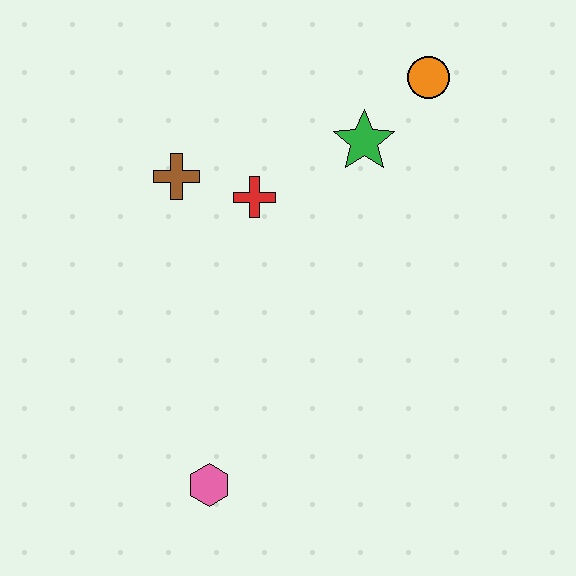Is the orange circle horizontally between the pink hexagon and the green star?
No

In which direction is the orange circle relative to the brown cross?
The orange circle is to the right of the brown cross.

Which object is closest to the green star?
The orange circle is closest to the green star.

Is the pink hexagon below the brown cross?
Yes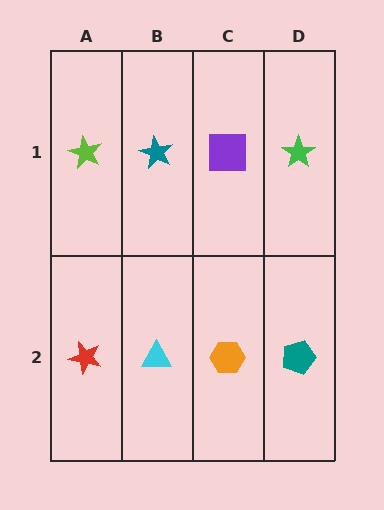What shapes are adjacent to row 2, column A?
A lime star (row 1, column A), a cyan triangle (row 2, column B).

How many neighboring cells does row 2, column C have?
3.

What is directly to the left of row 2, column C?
A cyan triangle.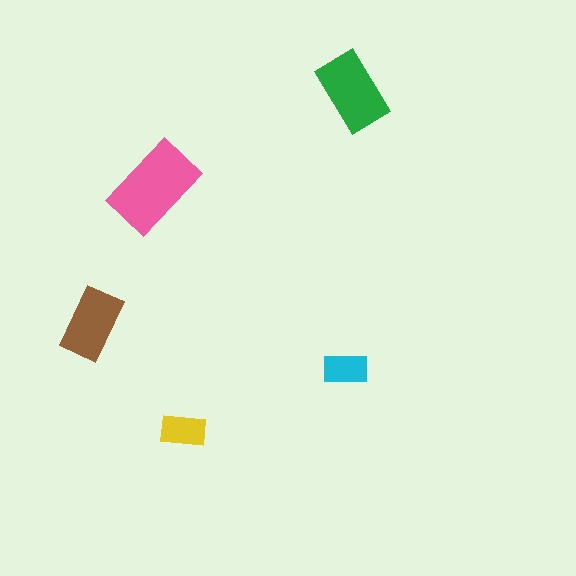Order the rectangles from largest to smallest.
the pink one, the green one, the brown one, the yellow one, the cyan one.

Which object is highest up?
The green rectangle is topmost.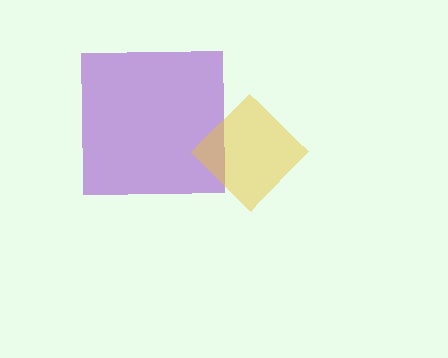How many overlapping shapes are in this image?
There are 2 overlapping shapes in the image.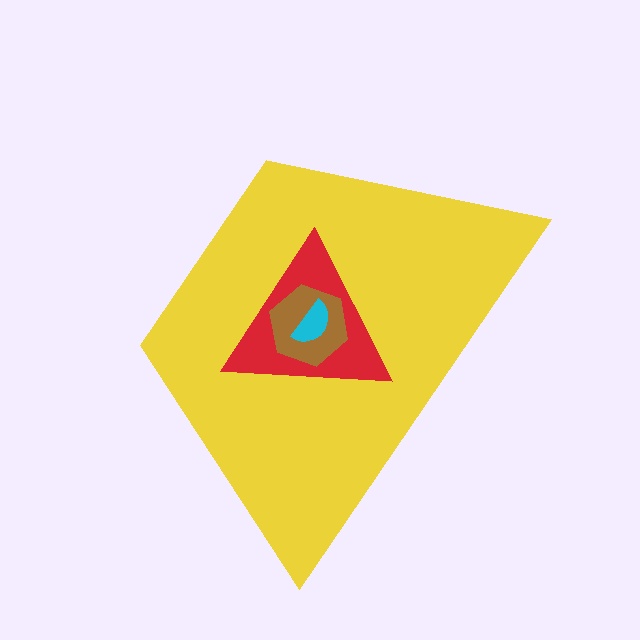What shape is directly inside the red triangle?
The brown hexagon.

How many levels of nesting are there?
4.